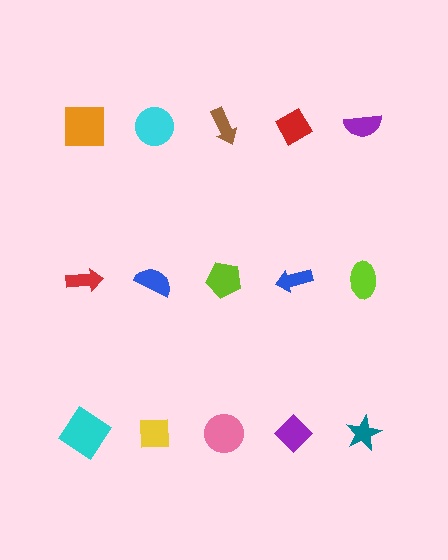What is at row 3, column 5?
A teal star.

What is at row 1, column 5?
A purple semicircle.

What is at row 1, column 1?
An orange square.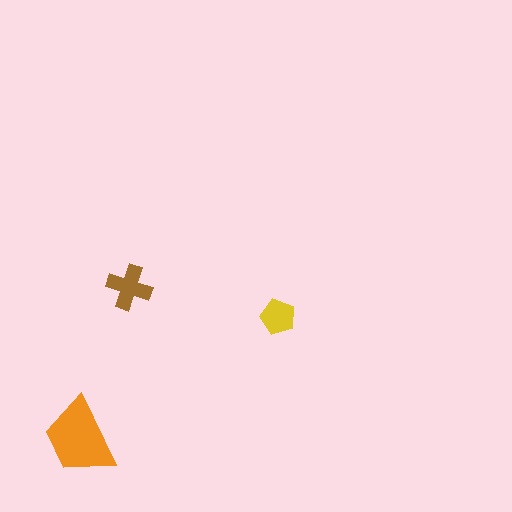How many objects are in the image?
There are 3 objects in the image.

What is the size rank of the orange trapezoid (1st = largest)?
1st.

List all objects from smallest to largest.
The yellow pentagon, the brown cross, the orange trapezoid.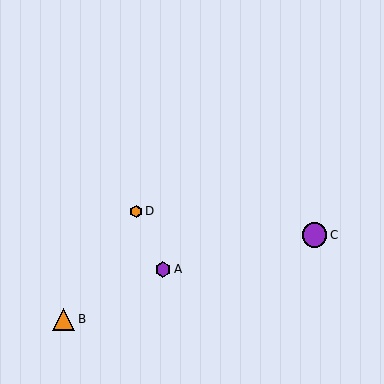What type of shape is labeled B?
Shape B is an orange triangle.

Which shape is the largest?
The purple circle (labeled C) is the largest.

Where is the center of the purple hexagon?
The center of the purple hexagon is at (163, 269).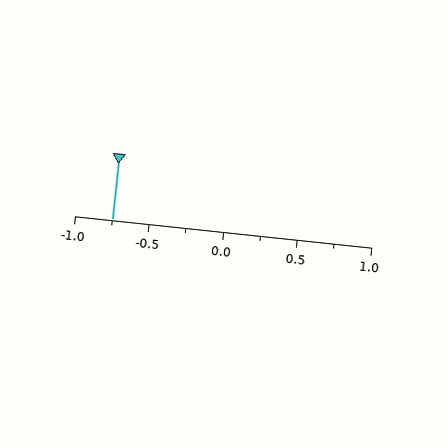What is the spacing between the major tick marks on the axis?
The major ticks are spaced 0.5 apart.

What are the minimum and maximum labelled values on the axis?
The axis runs from -1.0 to 1.0.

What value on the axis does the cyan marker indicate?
The marker indicates approximately -0.75.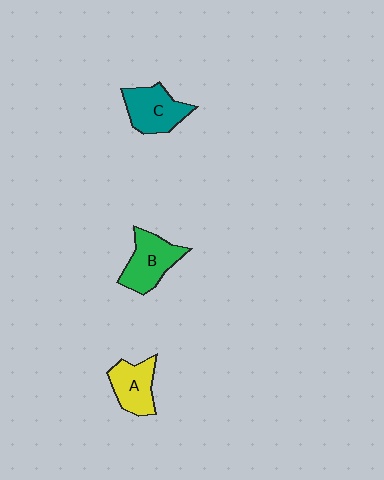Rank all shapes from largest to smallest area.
From largest to smallest: B (green), C (teal), A (yellow).